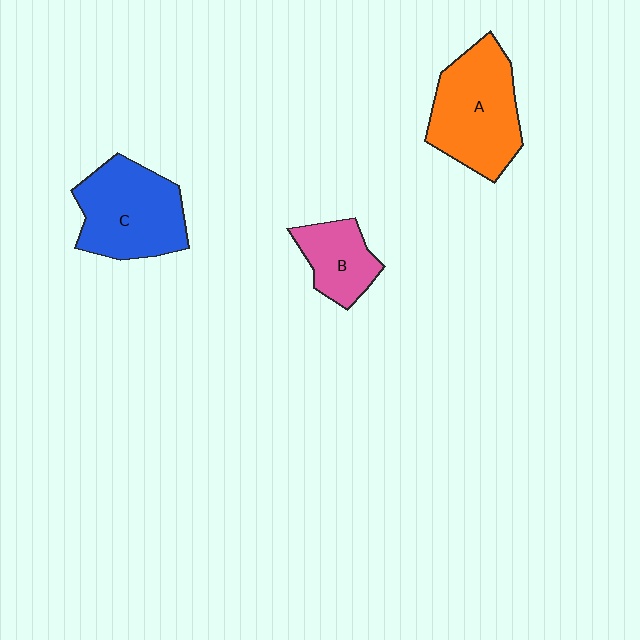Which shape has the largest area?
Shape A (orange).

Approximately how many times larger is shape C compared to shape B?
Approximately 1.8 times.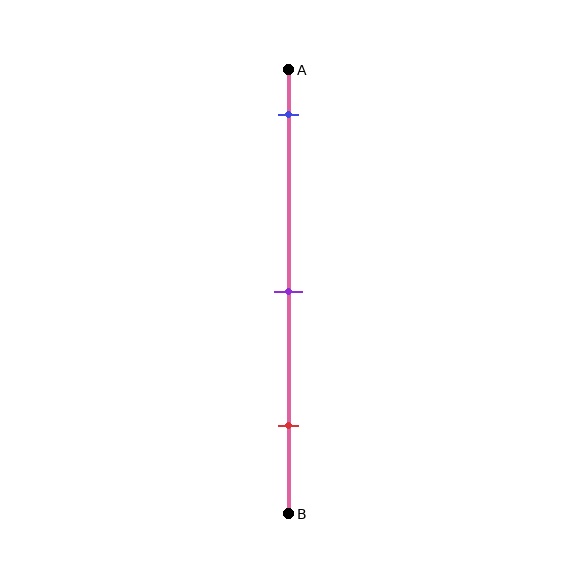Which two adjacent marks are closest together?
The purple and red marks are the closest adjacent pair.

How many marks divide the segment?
There are 3 marks dividing the segment.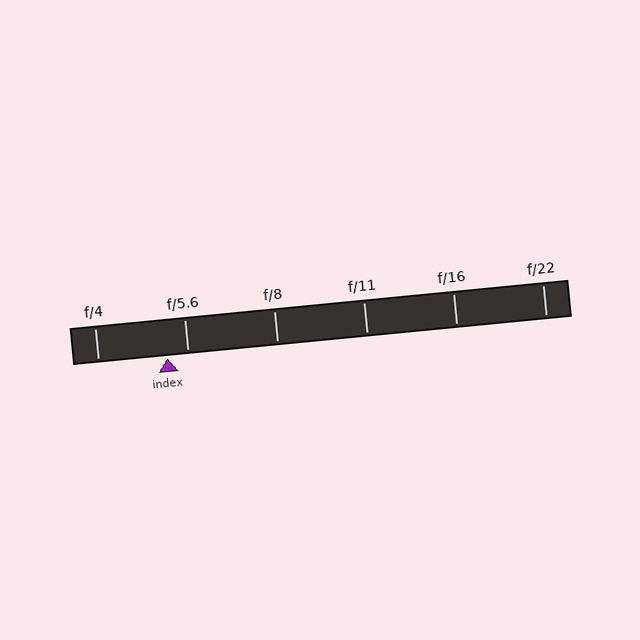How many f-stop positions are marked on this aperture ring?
There are 6 f-stop positions marked.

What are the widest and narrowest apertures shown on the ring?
The widest aperture shown is f/4 and the narrowest is f/22.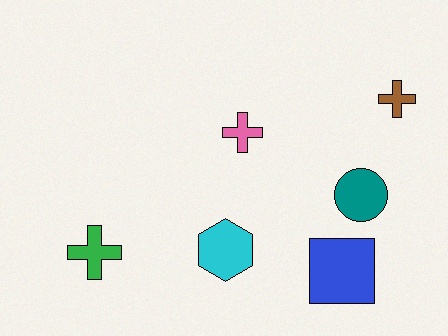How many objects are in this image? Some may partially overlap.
There are 6 objects.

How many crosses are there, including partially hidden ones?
There are 3 crosses.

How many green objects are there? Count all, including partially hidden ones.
There is 1 green object.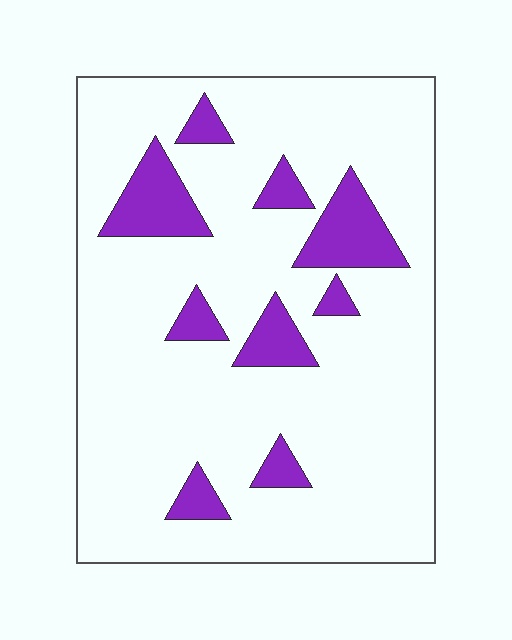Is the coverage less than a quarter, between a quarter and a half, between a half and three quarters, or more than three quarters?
Less than a quarter.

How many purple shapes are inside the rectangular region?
9.